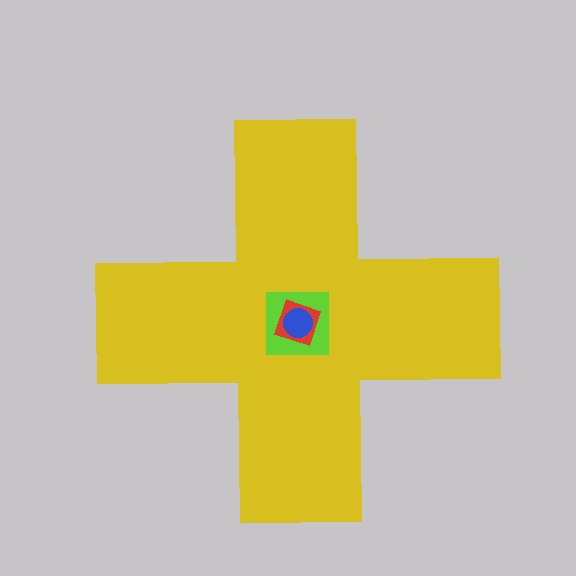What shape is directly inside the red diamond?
The blue circle.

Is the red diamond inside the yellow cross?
Yes.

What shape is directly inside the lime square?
The red diamond.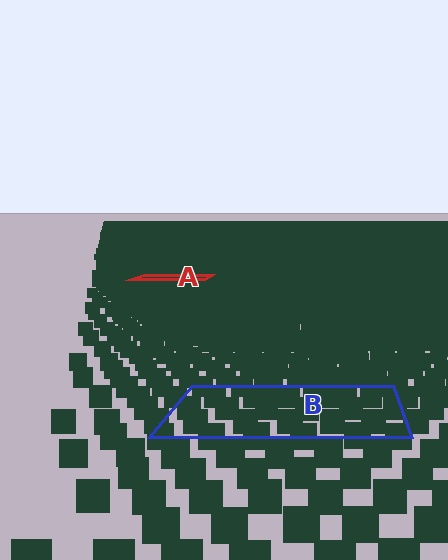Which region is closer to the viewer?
Region B is closer. The texture elements there are larger and more spread out.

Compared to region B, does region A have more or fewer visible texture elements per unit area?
Region A has more texture elements per unit area — they are packed more densely because it is farther away.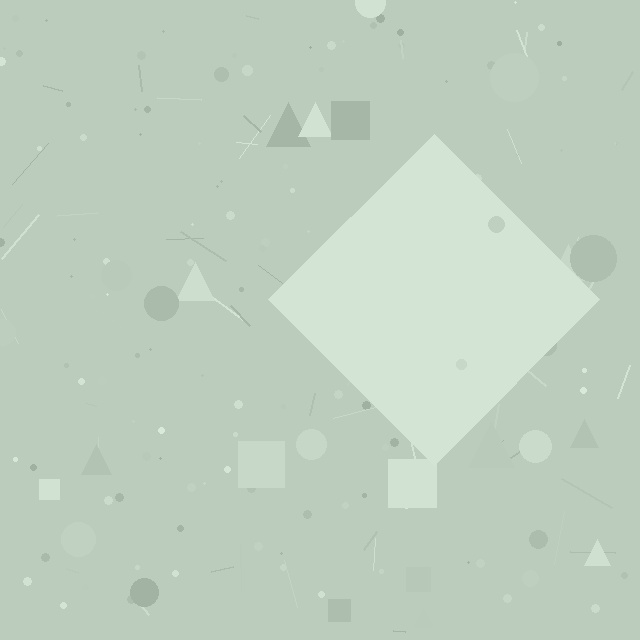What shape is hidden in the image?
A diamond is hidden in the image.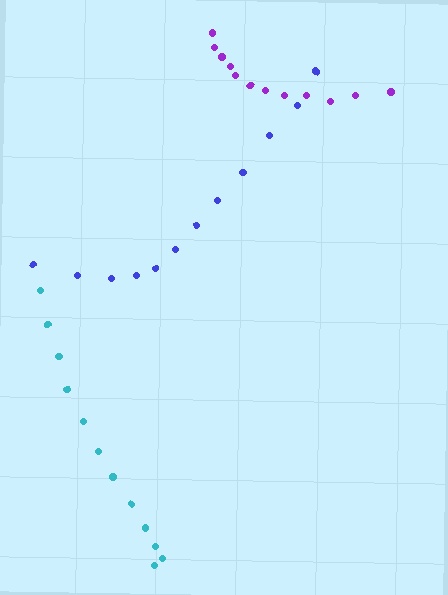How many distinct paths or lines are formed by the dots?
There are 3 distinct paths.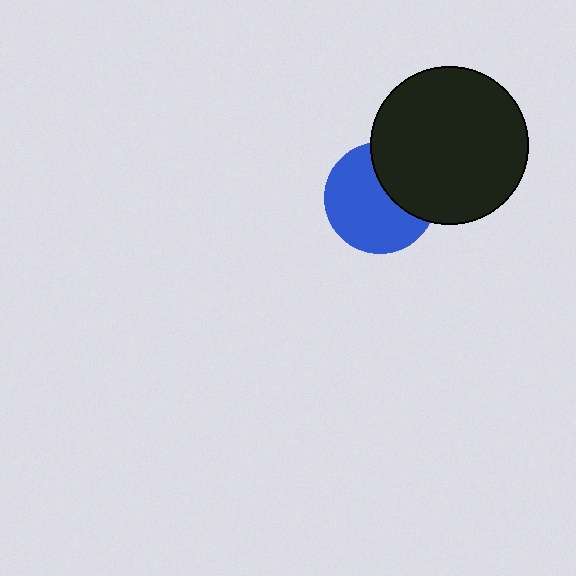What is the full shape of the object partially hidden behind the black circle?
The partially hidden object is a blue circle.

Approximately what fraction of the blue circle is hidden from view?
Roughly 35% of the blue circle is hidden behind the black circle.